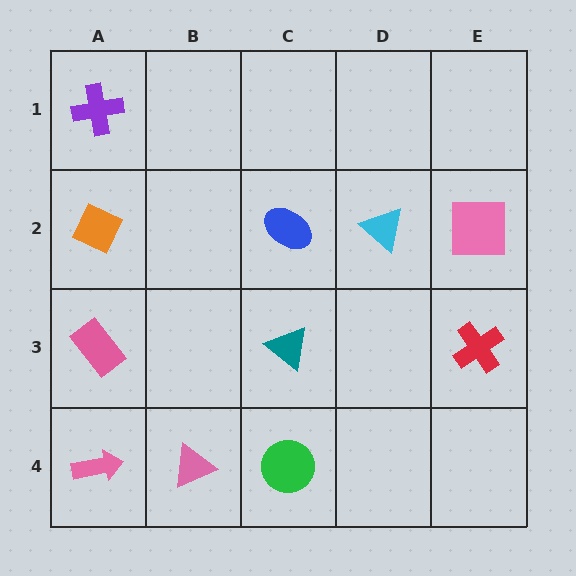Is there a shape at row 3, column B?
No, that cell is empty.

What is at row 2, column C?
A blue ellipse.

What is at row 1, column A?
A purple cross.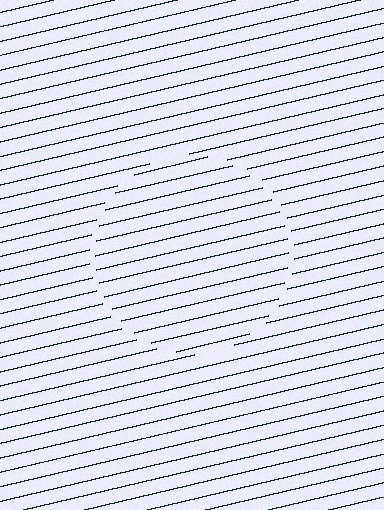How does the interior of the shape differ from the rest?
The interior of the shape contains the same grating, shifted by half a period — the contour is defined by the phase discontinuity where line-ends from the inner and outer gratings abut.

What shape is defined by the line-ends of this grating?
An illusory circle. The interior of the shape contains the same grating, shifted by half a period — the contour is defined by the phase discontinuity where line-ends from the inner and outer gratings abut.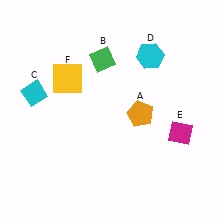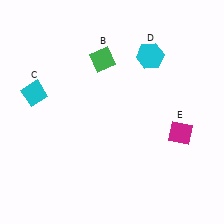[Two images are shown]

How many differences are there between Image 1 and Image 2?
There are 2 differences between the two images.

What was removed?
The orange pentagon (A), the yellow square (F) were removed in Image 2.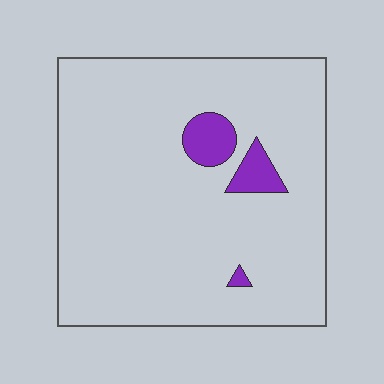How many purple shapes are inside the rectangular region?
3.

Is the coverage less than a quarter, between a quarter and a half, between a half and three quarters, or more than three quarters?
Less than a quarter.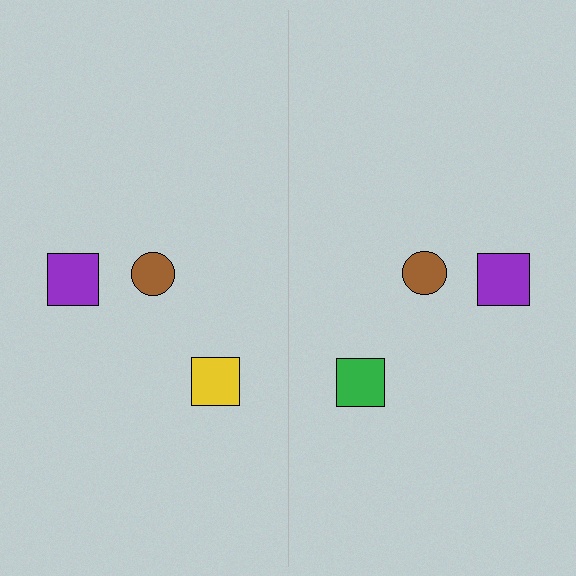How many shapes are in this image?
There are 6 shapes in this image.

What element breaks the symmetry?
The green square on the right side breaks the symmetry — its mirror counterpart is yellow.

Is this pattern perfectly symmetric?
No, the pattern is not perfectly symmetric. The green square on the right side breaks the symmetry — its mirror counterpart is yellow.